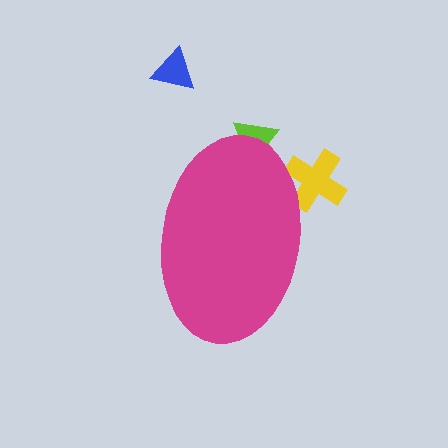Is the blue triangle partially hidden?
No, the blue triangle is fully visible.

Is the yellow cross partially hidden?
Yes, the yellow cross is partially hidden behind the magenta ellipse.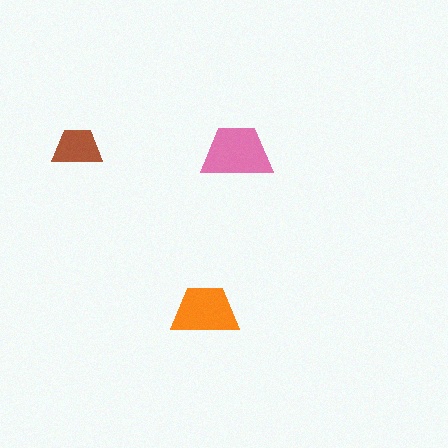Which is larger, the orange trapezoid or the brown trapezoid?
The orange one.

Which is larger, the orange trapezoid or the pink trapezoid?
The pink one.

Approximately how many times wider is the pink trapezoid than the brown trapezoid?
About 1.5 times wider.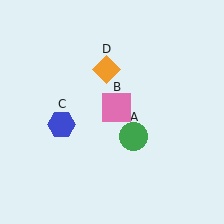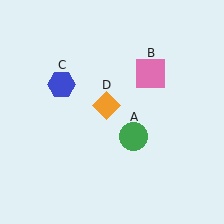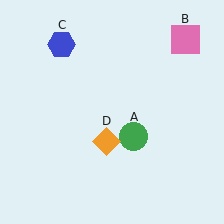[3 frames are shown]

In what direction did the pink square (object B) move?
The pink square (object B) moved up and to the right.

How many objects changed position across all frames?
3 objects changed position: pink square (object B), blue hexagon (object C), orange diamond (object D).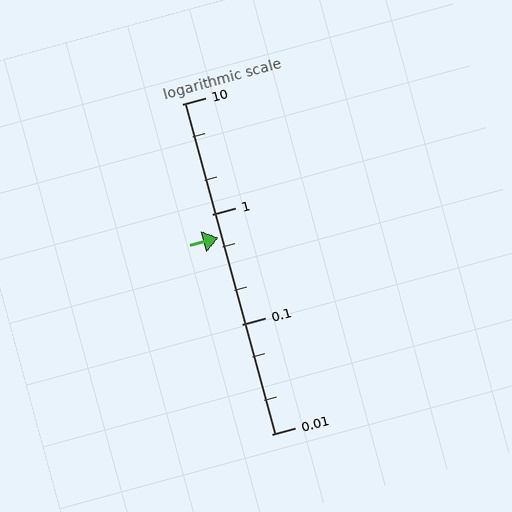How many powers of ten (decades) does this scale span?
The scale spans 3 decades, from 0.01 to 10.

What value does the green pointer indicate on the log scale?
The pointer indicates approximately 0.61.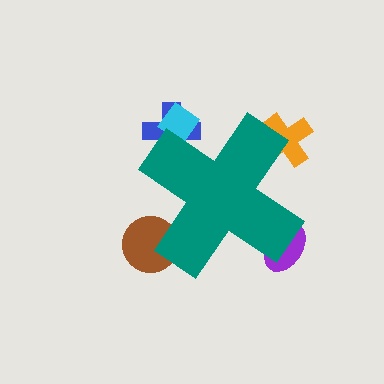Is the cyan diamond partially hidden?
Yes, the cyan diamond is partially hidden behind the teal cross.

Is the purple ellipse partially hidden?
Yes, the purple ellipse is partially hidden behind the teal cross.